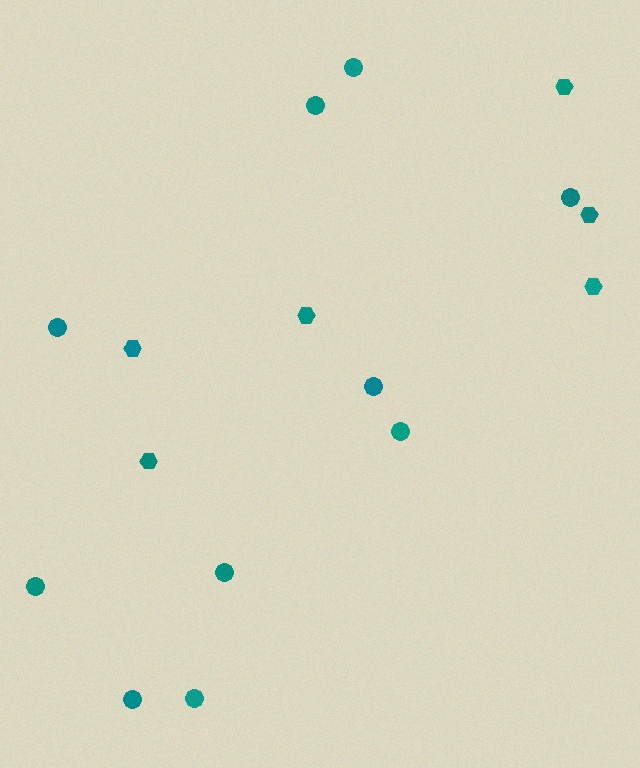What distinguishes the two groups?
There are 2 groups: one group of circles (10) and one group of hexagons (6).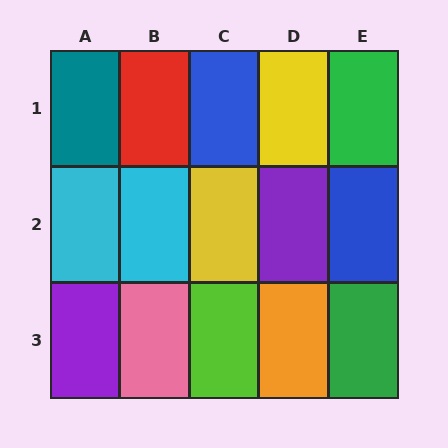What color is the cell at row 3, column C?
Lime.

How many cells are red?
1 cell is red.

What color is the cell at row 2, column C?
Yellow.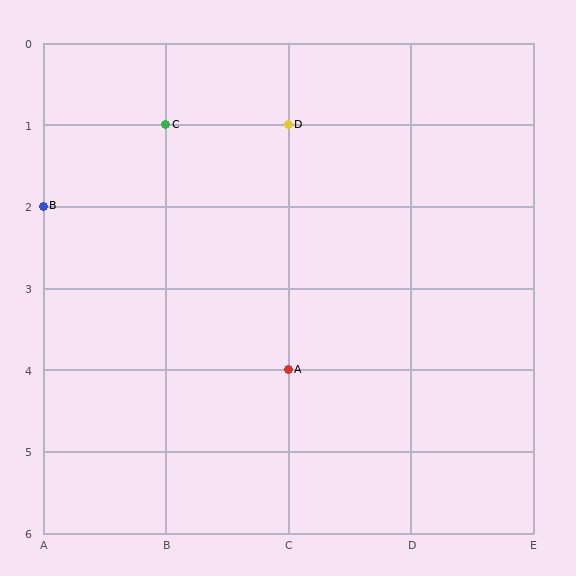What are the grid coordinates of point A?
Point A is at grid coordinates (C, 4).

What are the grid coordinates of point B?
Point B is at grid coordinates (A, 2).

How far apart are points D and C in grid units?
Points D and C are 1 column apart.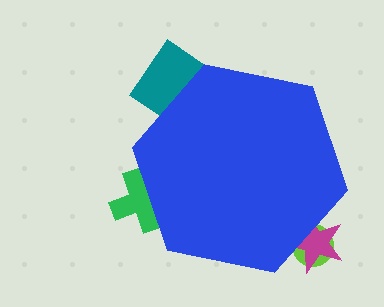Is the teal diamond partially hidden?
Yes, the teal diamond is partially hidden behind the blue hexagon.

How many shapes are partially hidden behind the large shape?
4 shapes are partially hidden.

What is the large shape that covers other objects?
A blue hexagon.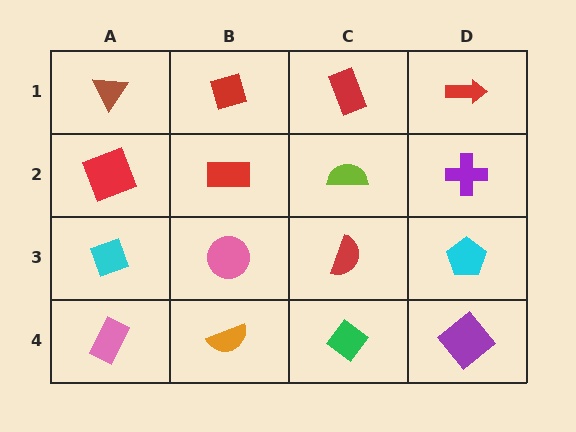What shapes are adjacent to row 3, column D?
A purple cross (row 2, column D), a purple diamond (row 4, column D), a red semicircle (row 3, column C).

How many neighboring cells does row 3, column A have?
3.